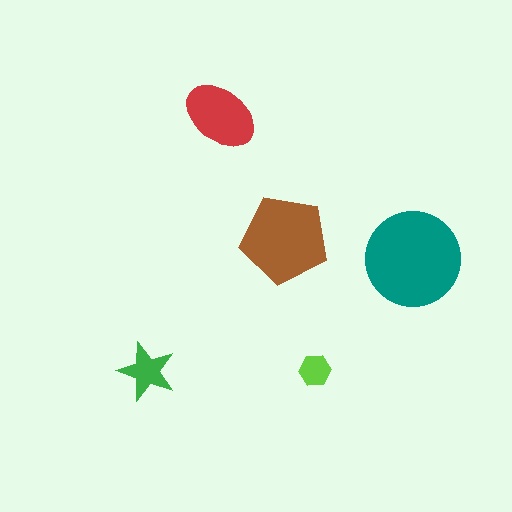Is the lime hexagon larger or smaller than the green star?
Smaller.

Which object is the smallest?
The lime hexagon.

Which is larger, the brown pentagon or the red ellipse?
The brown pentagon.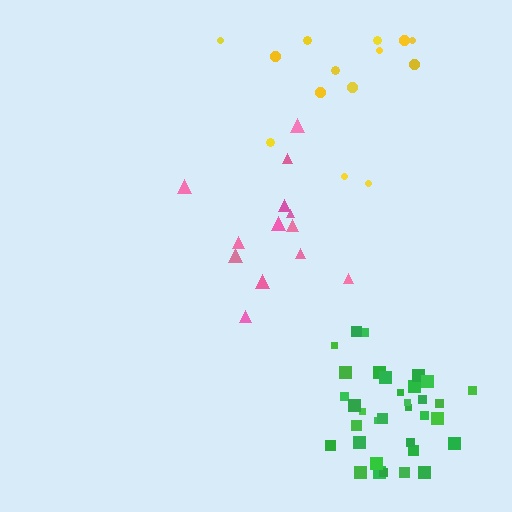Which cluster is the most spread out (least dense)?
Yellow.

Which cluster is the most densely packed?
Green.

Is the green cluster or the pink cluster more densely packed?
Green.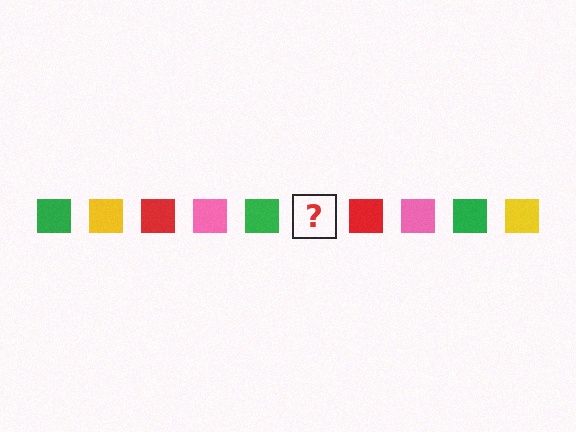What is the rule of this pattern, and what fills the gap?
The rule is that the pattern cycles through green, yellow, red, pink squares. The gap should be filled with a yellow square.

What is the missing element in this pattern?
The missing element is a yellow square.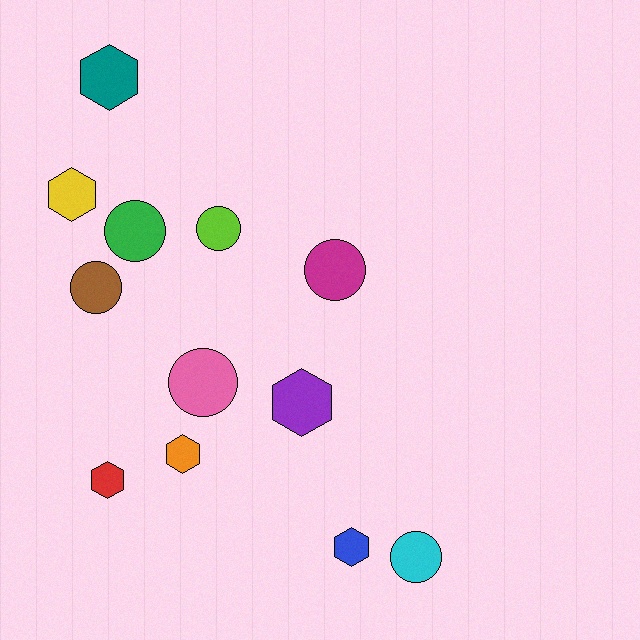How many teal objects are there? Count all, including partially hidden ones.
There is 1 teal object.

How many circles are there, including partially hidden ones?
There are 6 circles.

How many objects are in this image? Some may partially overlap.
There are 12 objects.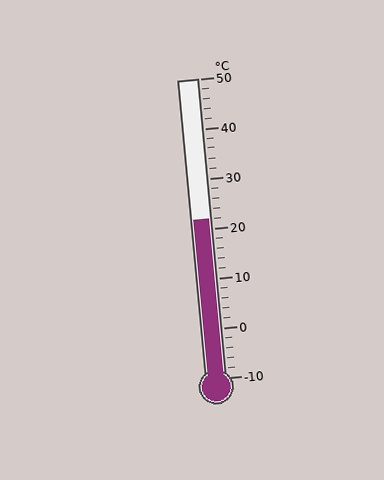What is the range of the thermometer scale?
The thermometer scale ranges from -10°C to 50°C.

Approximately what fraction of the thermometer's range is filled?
The thermometer is filled to approximately 55% of its range.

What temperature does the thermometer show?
The thermometer shows approximately 22°C.